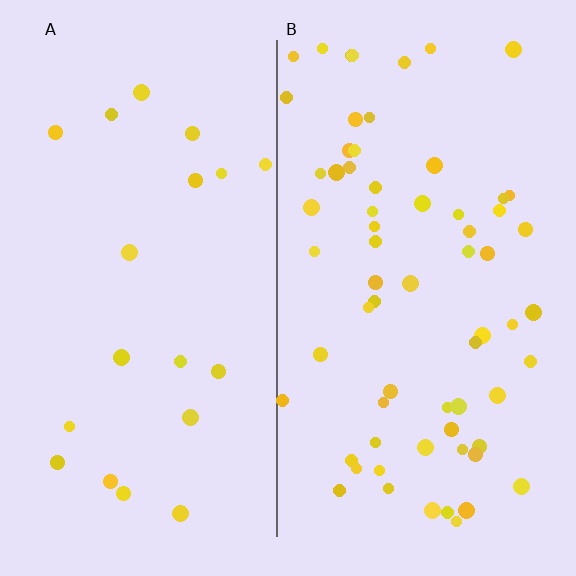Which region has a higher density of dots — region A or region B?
B (the right).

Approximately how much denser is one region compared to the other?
Approximately 3.4× — region B over region A.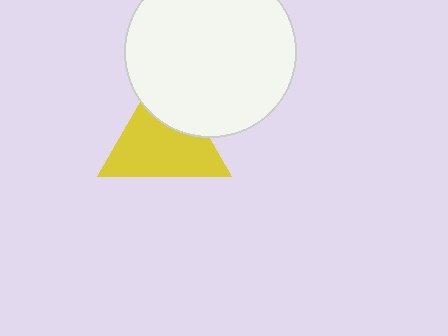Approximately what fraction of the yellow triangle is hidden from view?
Roughly 30% of the yellow triangle is hidden behind the white circle.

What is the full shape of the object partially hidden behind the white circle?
The partially hidden object is a yellow triangle.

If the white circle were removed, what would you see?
You would see the complete yellow triangle.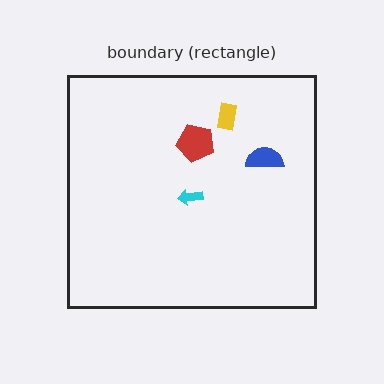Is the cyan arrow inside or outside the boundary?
Inside.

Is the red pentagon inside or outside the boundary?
Inside.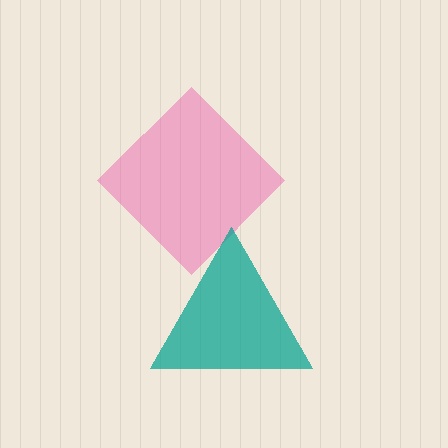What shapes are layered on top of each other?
The layered shapes are: a pink diamond, a teal triangle.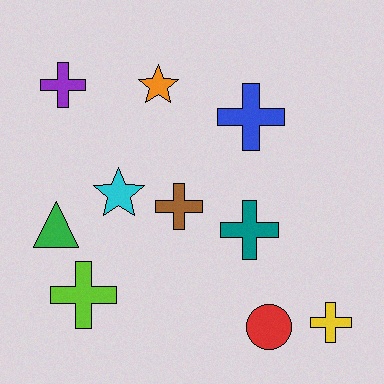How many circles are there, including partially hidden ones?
There is 1 circle.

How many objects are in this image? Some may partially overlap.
There are 10 objects.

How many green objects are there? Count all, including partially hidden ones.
There is 1 green object.